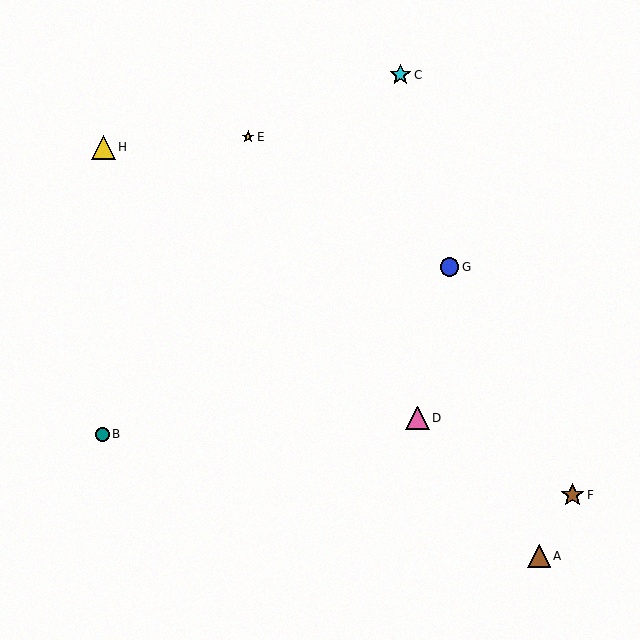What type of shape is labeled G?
Shape G is a blue circle.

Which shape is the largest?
The yellow triangle (labeled H) is the largest.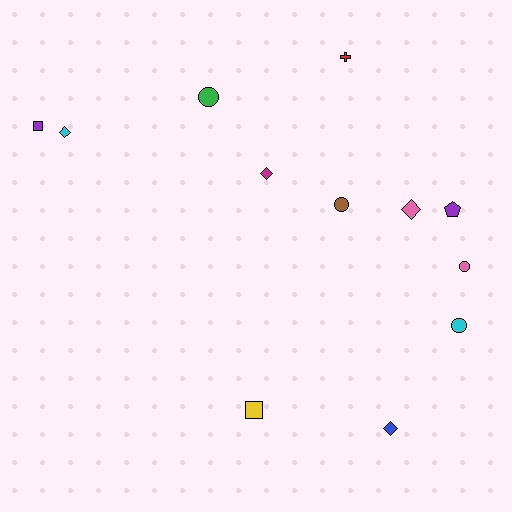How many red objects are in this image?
There is 1 red object.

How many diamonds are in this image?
There are 4 diamonds.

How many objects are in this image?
There are 12 objects.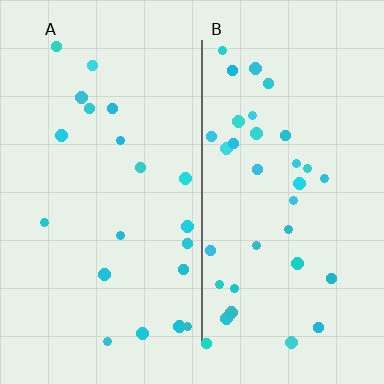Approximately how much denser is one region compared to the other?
Approximately 1.7× — region B over region A.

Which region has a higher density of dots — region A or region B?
B (the right).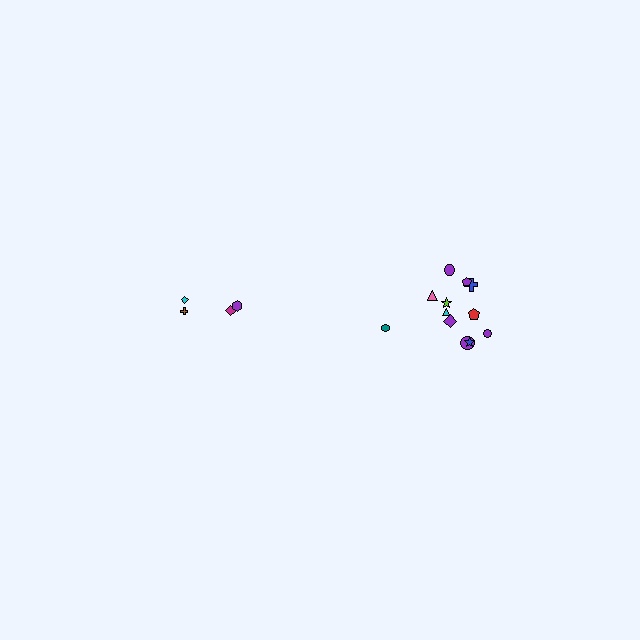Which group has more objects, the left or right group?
The right group.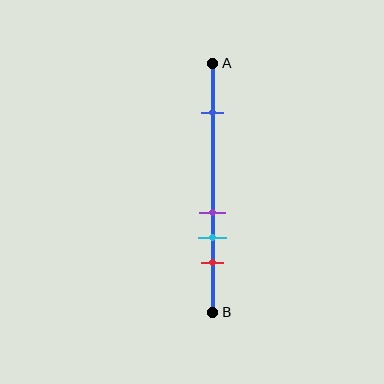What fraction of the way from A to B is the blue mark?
The blue mark is approximately 20% (0.2) of the way from A to B.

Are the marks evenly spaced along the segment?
No, the marks are not evenly spaced.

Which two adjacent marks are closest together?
The purple and cyan marks are the closest adjacent pair.